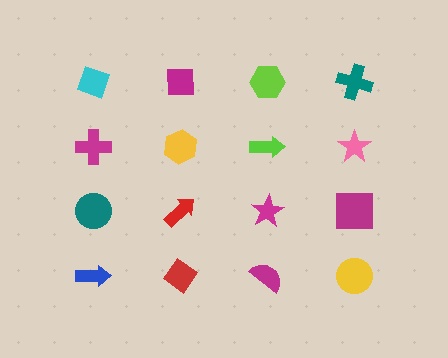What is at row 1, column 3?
A lime hexagon.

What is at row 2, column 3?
A lime arrow.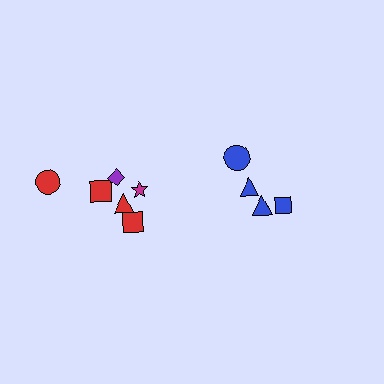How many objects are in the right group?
There are 4 objects.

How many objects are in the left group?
There are 6 objects.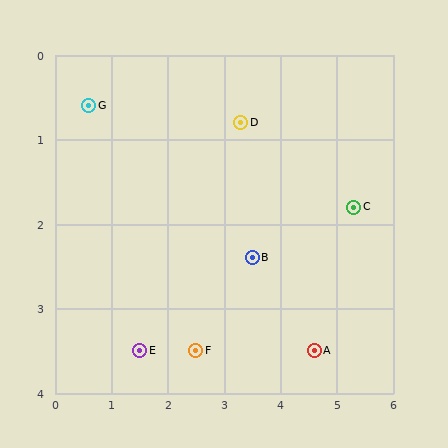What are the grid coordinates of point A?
Point A is at approximately (4.6, 3.5).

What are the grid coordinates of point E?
Point E is at approximately (1.5, 3.5).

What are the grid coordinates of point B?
Point B is at approximately (3.5, 2.4).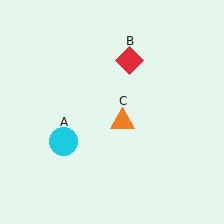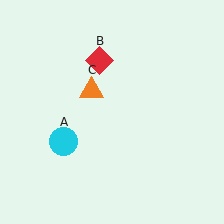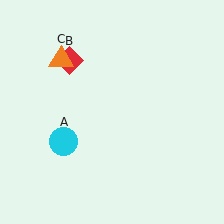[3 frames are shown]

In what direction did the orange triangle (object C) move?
The orange triangle (object C) moved up and to the left.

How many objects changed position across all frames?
2 objects changed position: red diamond (object B), orange triangle (object C).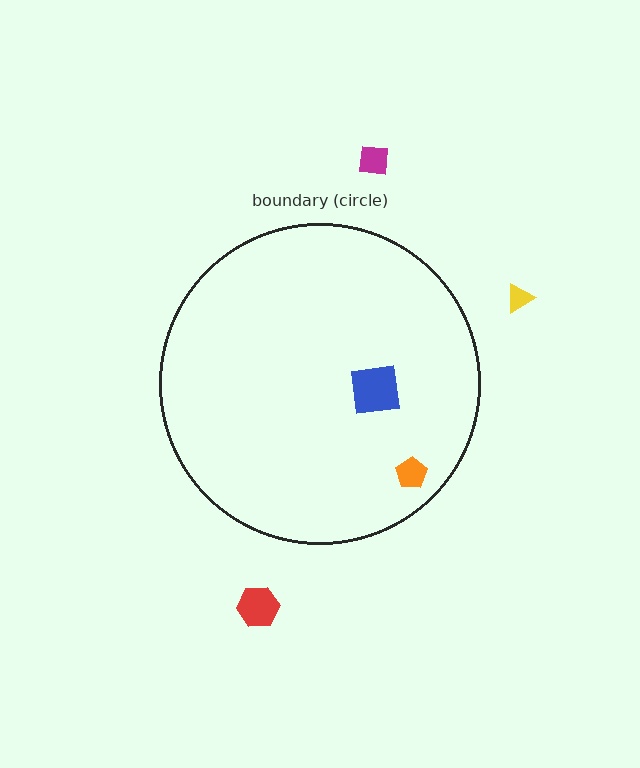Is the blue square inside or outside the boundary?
Inside.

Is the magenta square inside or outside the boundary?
Outside.